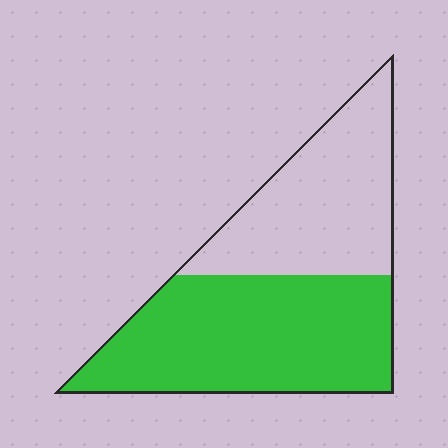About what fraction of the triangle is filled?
About three fifths (3/5).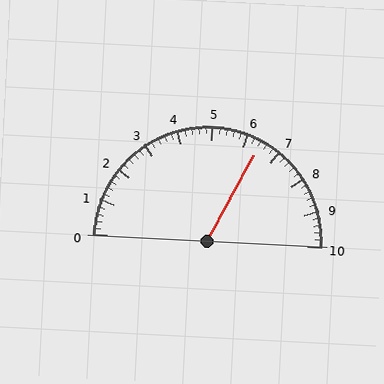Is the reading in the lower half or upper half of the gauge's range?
The reading is in the upper half of the range (0 to 10).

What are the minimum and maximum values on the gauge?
The gauge ranges from 0 to 10.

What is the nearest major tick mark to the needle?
The nearest major tick mark is 6.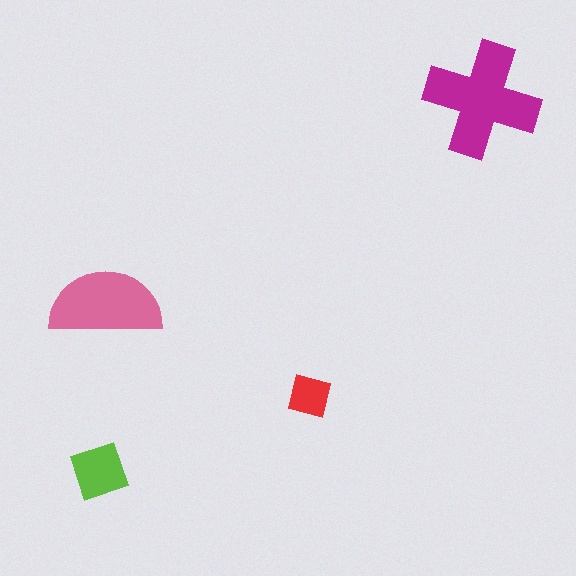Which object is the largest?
The magenta cross.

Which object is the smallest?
The red square.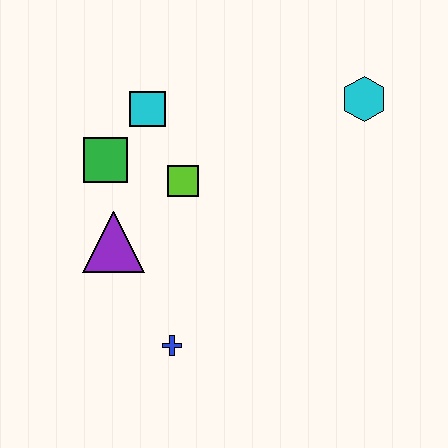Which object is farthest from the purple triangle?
The cyan hexagon is farthest from the purple triangle.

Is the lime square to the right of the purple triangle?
Yes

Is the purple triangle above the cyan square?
No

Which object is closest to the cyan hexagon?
The lime square is closest to the cyan hexagon.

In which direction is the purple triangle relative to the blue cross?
The purple triangle is above the blue cross.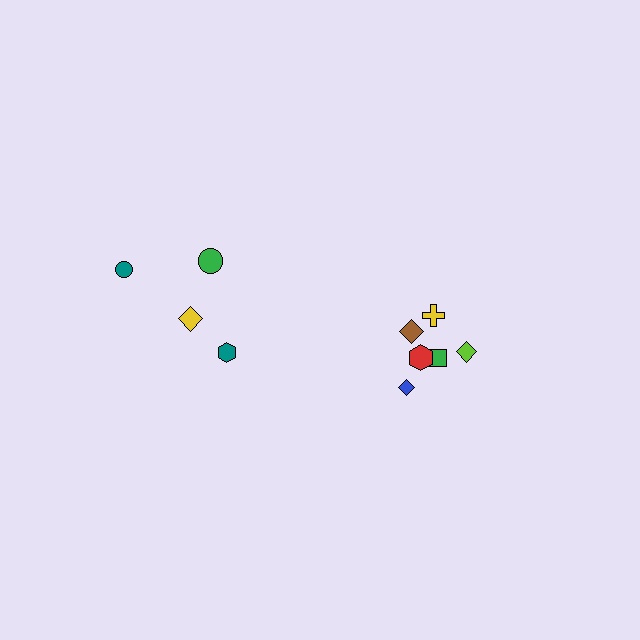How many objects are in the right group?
There are 6 objects.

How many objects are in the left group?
There are 4 objects.